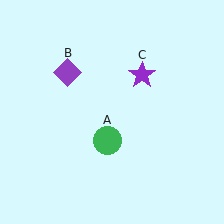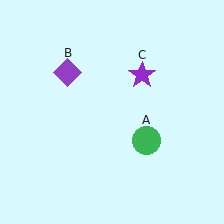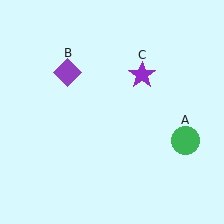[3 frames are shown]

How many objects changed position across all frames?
1 object changed position: green circle (object A).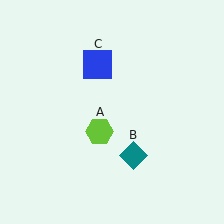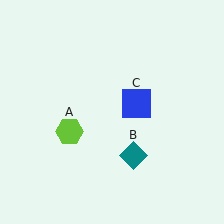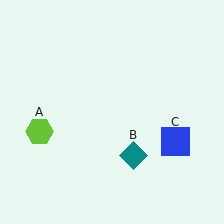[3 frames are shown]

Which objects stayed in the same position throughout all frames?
Teal diamond (object B) remained stationary.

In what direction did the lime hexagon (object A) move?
The lime hexagon (object A) moved left.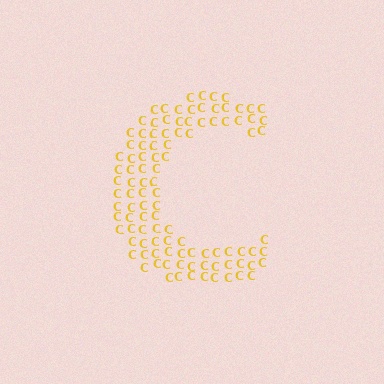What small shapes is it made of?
It is made of small letter C's.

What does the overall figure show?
The overall figure shows the letter C.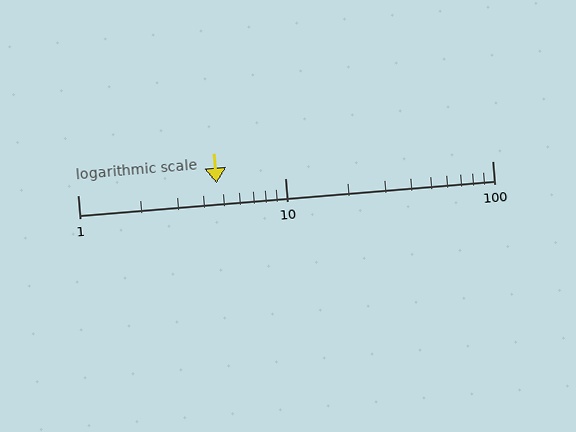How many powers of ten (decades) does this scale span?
The scale spans 2 decades, from 1 to 100.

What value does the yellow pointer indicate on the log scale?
The pointer indicates approximately 4.7.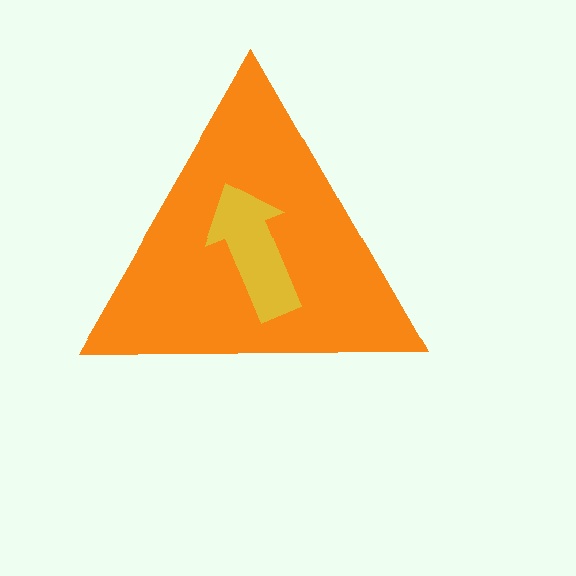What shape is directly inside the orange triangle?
The yellow arrow.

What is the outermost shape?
The orange triangle.